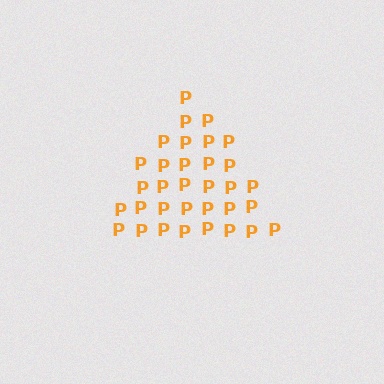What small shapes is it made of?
It is made of small letter P's.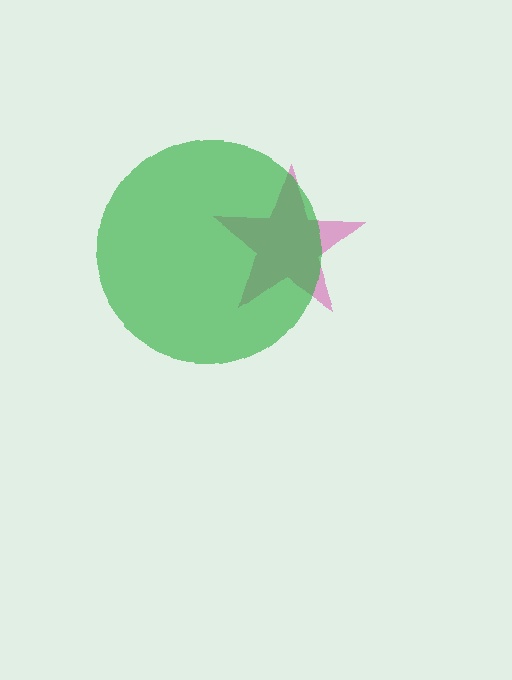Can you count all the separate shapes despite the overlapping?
Yes, there are 2 separate shapes.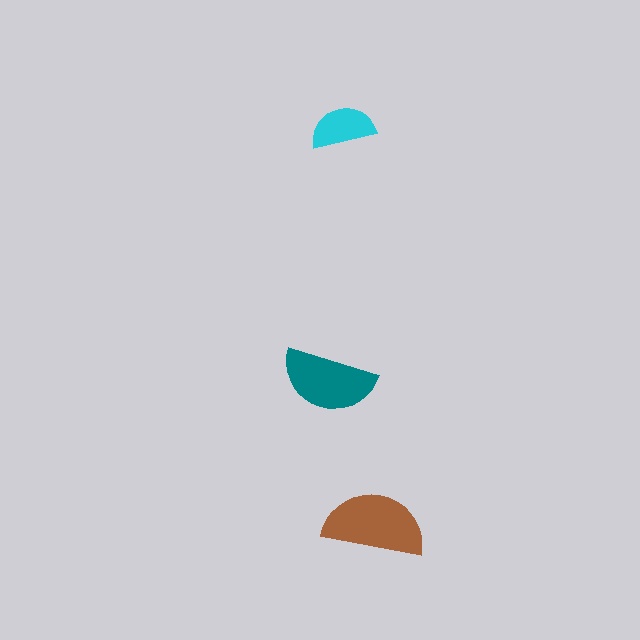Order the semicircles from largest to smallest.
the brown one, the teal one, the cyan one.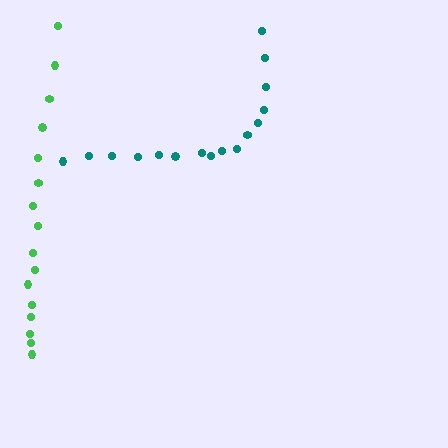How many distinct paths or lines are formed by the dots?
There are 2 distinct paths.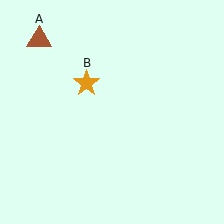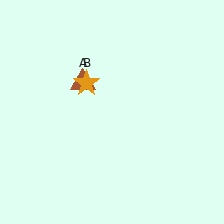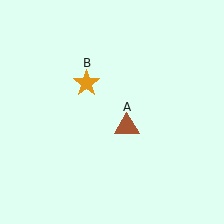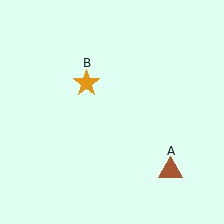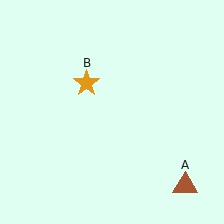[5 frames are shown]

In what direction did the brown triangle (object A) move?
The brown triangle (object A) moved down and to the right.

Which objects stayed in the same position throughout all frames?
Orange star (object B) remained stationary.